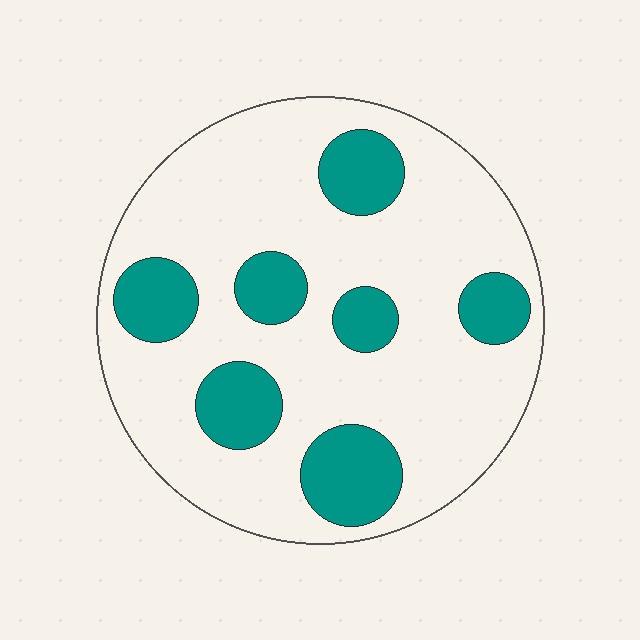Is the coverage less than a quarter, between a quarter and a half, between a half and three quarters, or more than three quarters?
Less than a quarter.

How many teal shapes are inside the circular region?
7.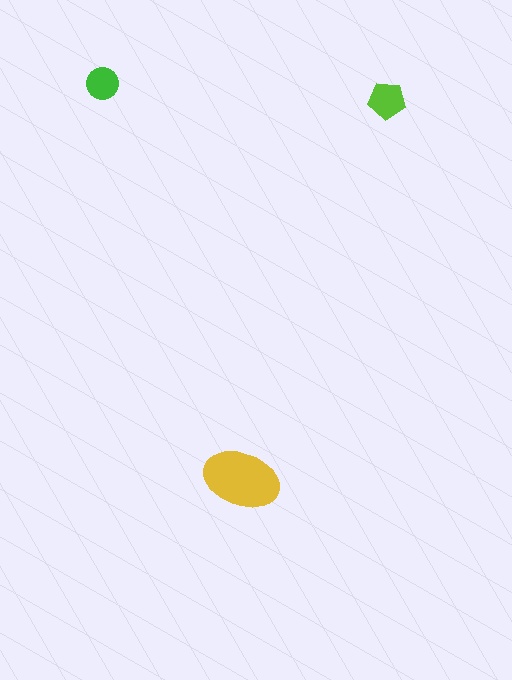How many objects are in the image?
There are 3 objects in the image.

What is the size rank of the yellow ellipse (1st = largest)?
1st.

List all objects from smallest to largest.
The green circle, the lime pentagon, the yellow ellipse.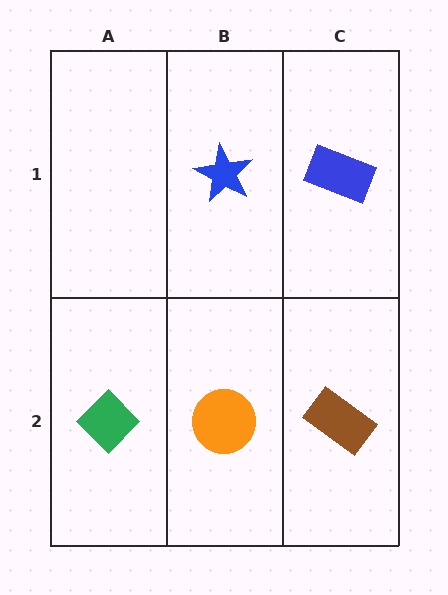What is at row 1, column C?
A blue rectangle.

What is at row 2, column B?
An orange circle.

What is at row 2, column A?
A green diamond.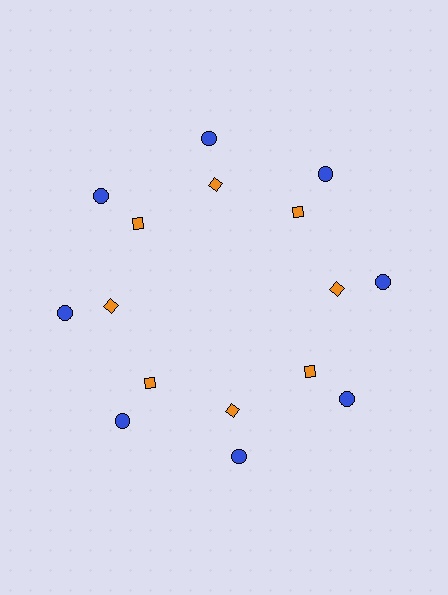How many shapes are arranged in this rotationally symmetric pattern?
There are 16 shapes, arranged in 8 groups of 2.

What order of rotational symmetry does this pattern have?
This pattern has 8-fold rotational symmetry.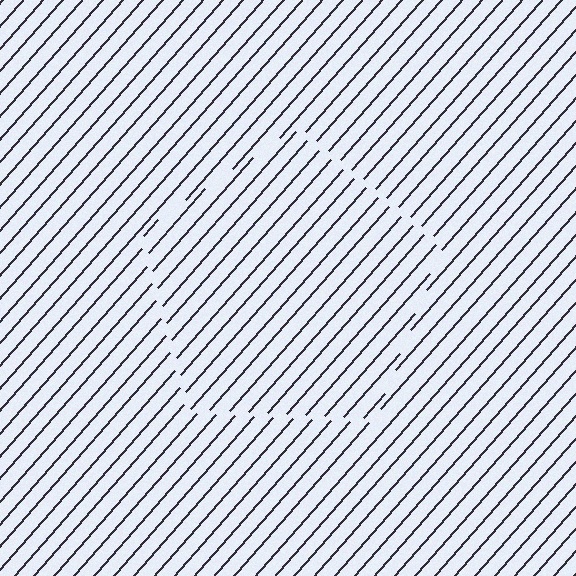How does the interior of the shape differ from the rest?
The interior of the shape contains the same grating, shifted by half a period — the contour is defined by the phase discontinuity where line-ends from the inner and outer gratings abut.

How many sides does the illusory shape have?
5 sides — the line-ends trace a pentagon.